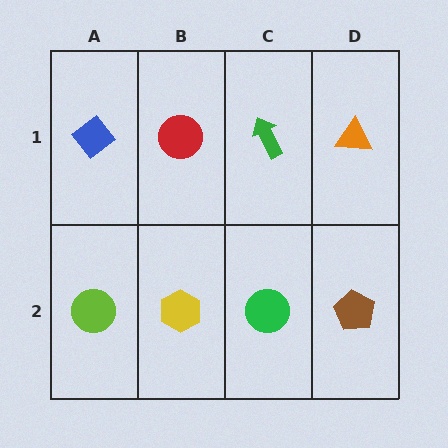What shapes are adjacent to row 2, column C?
A green arrow (row 1, column C), a yellow hexagon (row 2, column B), a brown pentagon (row 2, column D).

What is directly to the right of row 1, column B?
A green arrow.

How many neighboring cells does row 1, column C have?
3.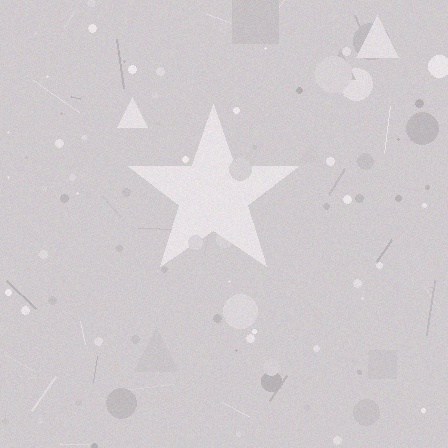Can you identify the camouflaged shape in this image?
The camouflaged shape is a star.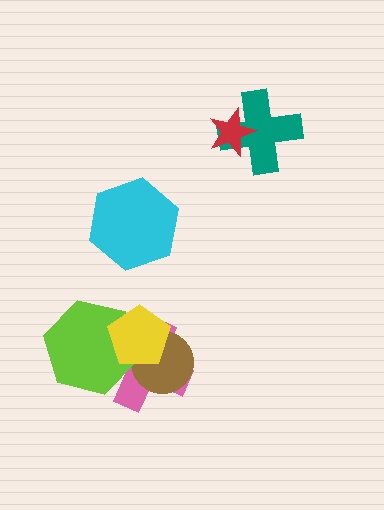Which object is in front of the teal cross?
The red star is in front of the teal cross.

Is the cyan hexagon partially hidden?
No, no other shape covers it.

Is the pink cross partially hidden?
Yes, it is partially covered by another shape.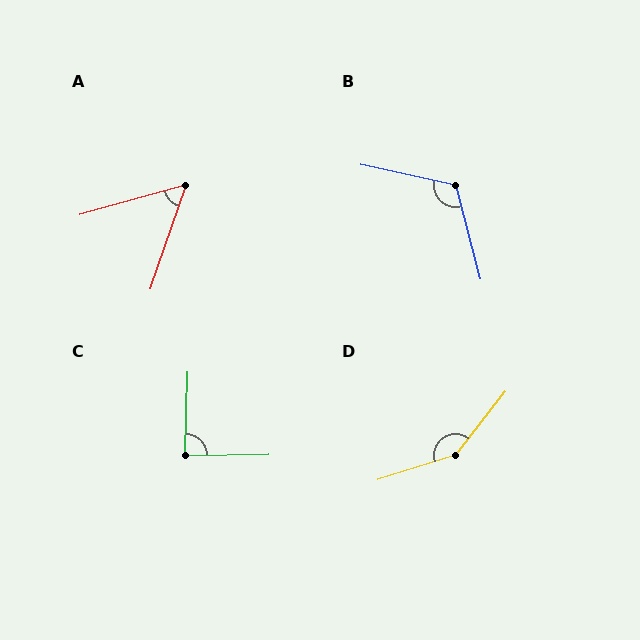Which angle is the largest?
D, at approximately 146 degrees.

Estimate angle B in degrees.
Approximately 117 degrees.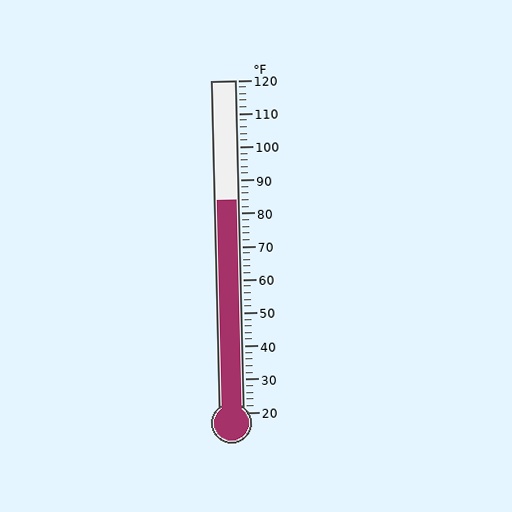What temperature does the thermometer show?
The thermometer shows approximately 84°F.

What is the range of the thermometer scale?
The thermometer scale ranges from 20°F to 120°F.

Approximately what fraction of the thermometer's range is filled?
The thermometer is filled to approximately 65% of its range.